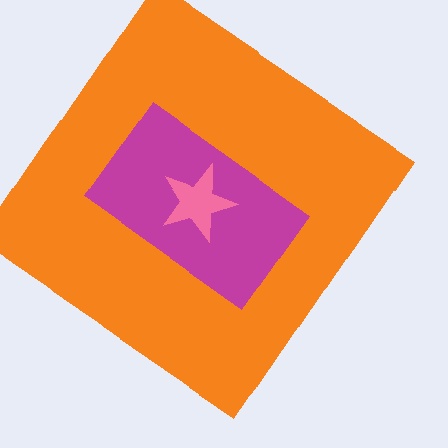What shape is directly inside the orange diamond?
The magenta rectangle.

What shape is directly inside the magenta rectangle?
The pink star.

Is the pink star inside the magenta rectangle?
Yes.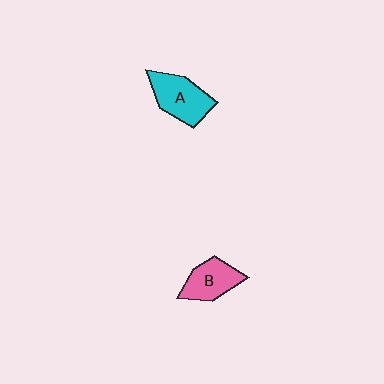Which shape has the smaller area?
Shape B (pink).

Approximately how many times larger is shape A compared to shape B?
Approximately 1.2 times.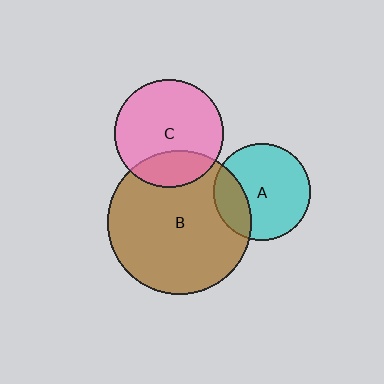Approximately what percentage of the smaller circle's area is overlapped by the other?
Approximately 25%.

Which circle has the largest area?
Circle B (brown).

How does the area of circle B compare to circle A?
Approximately 2.2 times.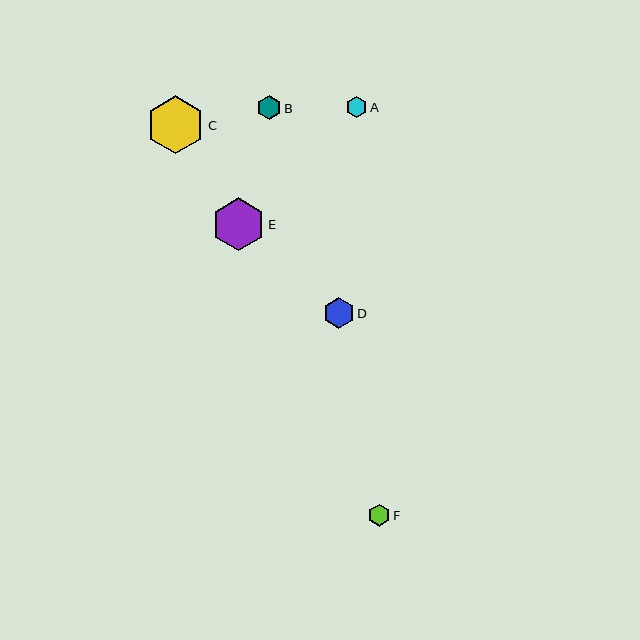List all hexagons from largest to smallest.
From largest to smallest: C, E, D, B, F, A.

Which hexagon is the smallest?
Hexagon A is the smallest with a size of approximately 21 pixels.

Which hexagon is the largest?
Hexagon C is the largest with a size of approximately 58 pixels.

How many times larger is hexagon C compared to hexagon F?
Hexagon C is approximately 2.7 times the size of hexagon F.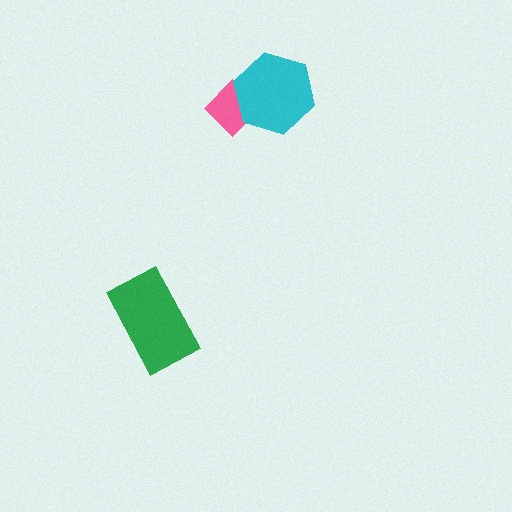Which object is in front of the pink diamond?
The cyan hexagon is in front of the pink diamond.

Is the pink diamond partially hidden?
Yes, it is partially covered by another shape.